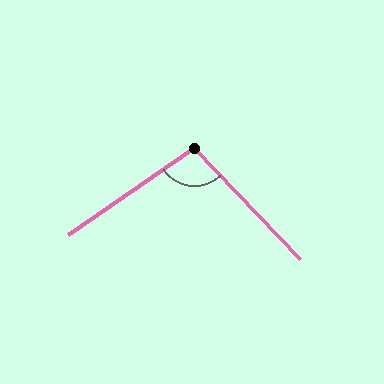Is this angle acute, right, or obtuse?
It is obtuse.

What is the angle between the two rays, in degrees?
Approximately 99 degrees.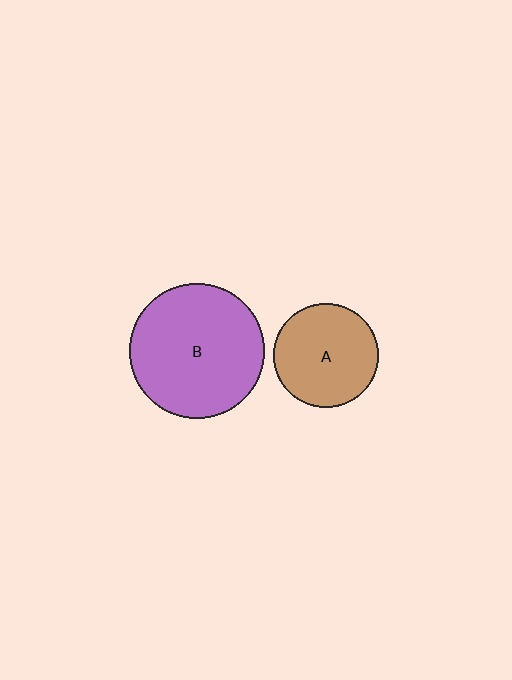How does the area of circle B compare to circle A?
Approximately 1.7 times.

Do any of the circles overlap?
No, none of the circles overlap.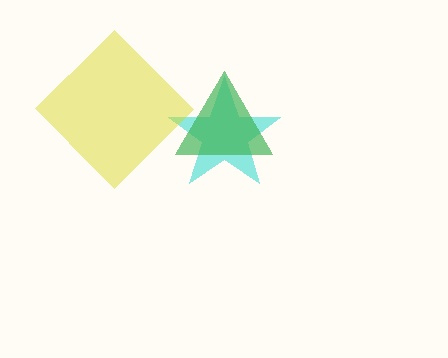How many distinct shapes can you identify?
There are 3 distinct shapes: a cyan star, a green triangle, a yellow diamond.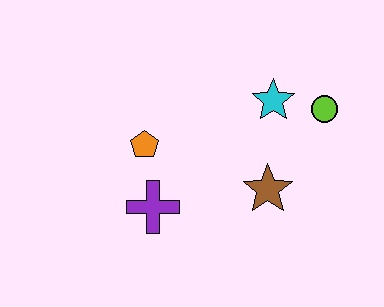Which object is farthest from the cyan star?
The purple cross is farthest from the cyan star.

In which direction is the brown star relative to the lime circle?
The brown star is below the lime circle.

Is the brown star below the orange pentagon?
Yes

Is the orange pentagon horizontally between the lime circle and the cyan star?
No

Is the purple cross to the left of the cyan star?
Yes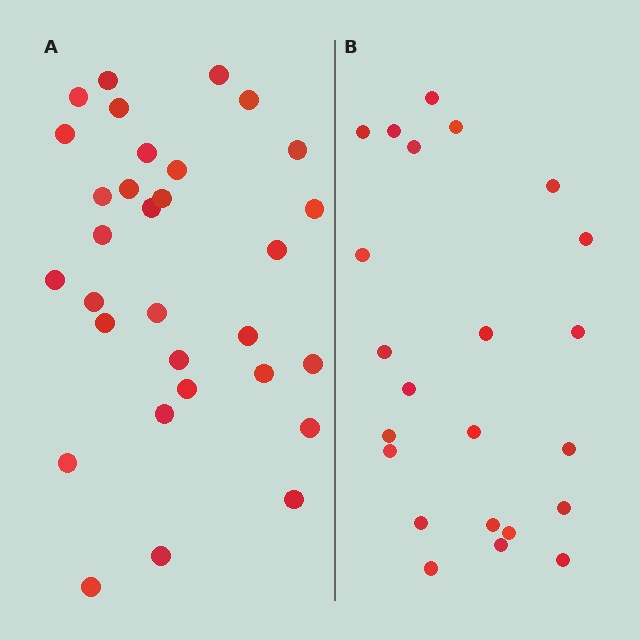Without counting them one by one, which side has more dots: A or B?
Region A (the left region) has more dots.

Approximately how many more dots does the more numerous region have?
Region A has roughly 8 or so more dots than region B.